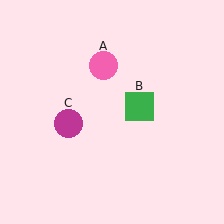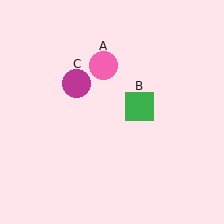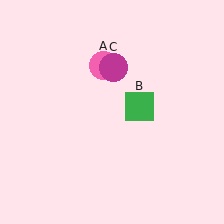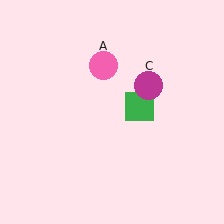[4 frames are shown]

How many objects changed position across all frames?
1 object changed position: magenta circle (object C).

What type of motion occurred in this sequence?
The magenta circle (object C) rotated clockwise around the center of the scene.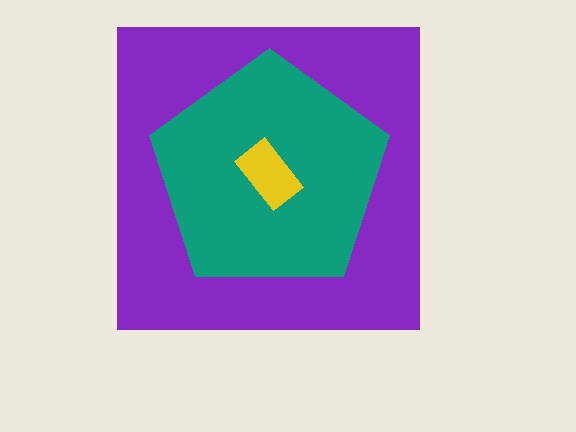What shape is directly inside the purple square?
The teal pentagon.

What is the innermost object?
The yellow rectangle.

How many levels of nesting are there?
3.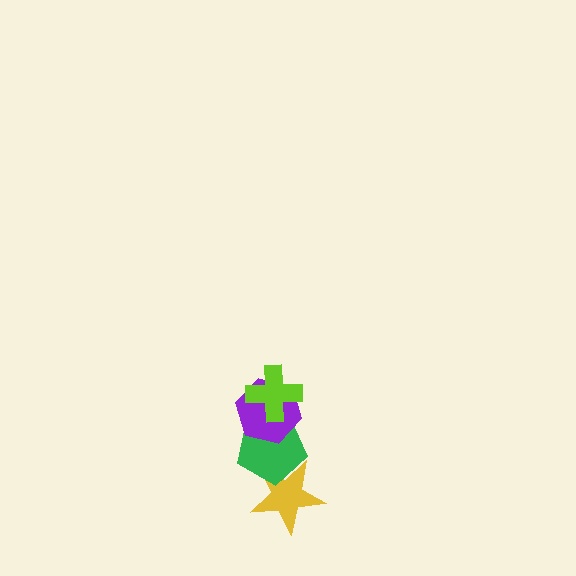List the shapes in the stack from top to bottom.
From top to bottom: the lime cross, the purple hexagon, the green pentagon, the yellow star.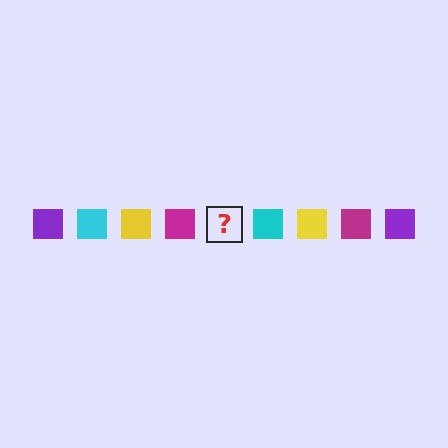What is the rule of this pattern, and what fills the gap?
The rule is that the pattern cycles through purple, cyan, yellow, magenta squares. The gap should be filled with a purple square.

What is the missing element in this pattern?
The missing element is a purple square.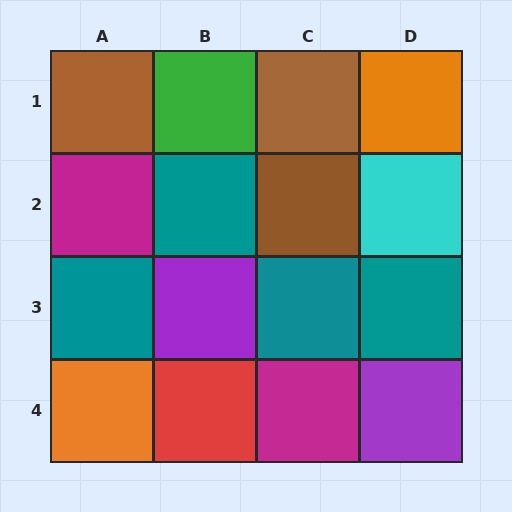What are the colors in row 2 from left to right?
Magenta, teal, brown, cyan.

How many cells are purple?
2 cells are purple.